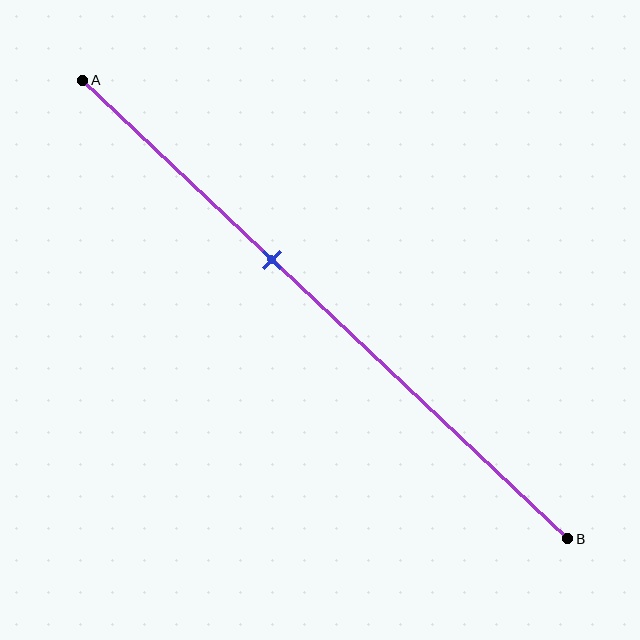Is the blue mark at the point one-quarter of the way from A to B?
No, the mark is at about 40% from A, not at the 25% one-quarter point.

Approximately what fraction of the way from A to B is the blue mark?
The blue mark is approximately 40% of the way from A to B.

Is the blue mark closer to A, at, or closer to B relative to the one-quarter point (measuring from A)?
The blue mark is closer to point B than the one-quarter point of segment AB.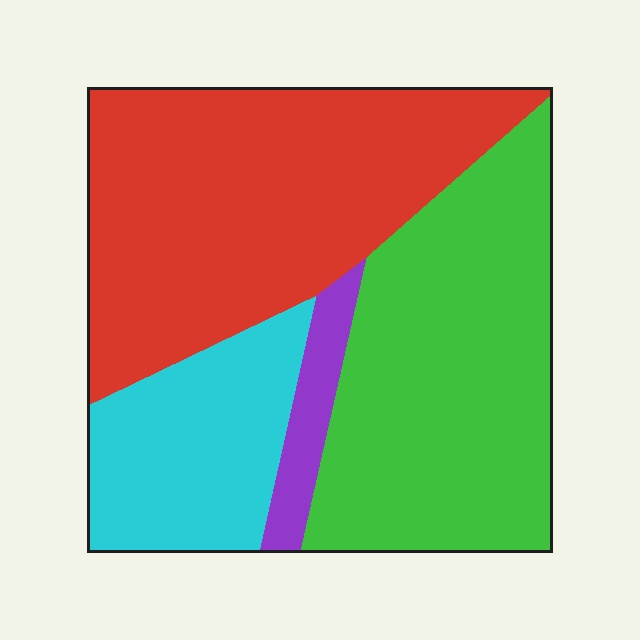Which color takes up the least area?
Purple, at roughly 5%.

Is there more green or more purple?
Green.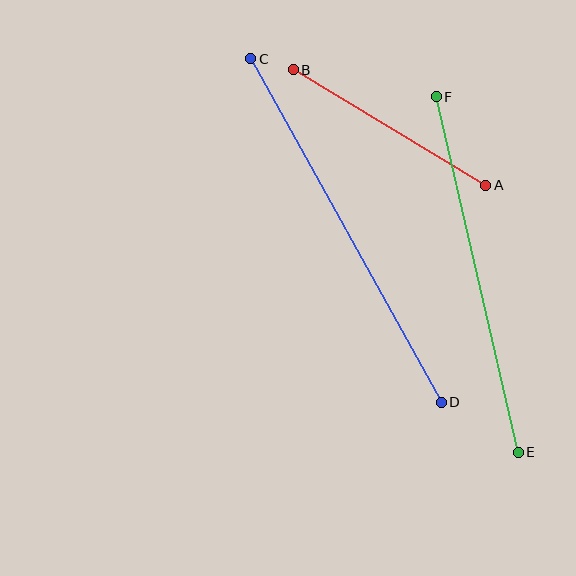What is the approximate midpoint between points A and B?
The midpoint is at approximately (390, 127) pixels.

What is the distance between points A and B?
The distance is approximately 224 pixels.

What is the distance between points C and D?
The distance is approximately 393 pixels.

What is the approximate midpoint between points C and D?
The midpoint is at approximately (346, 230) pixels.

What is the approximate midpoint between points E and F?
The midpoint is at approximately (477, 275) pixels.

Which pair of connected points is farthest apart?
Points C and D are farthest apart.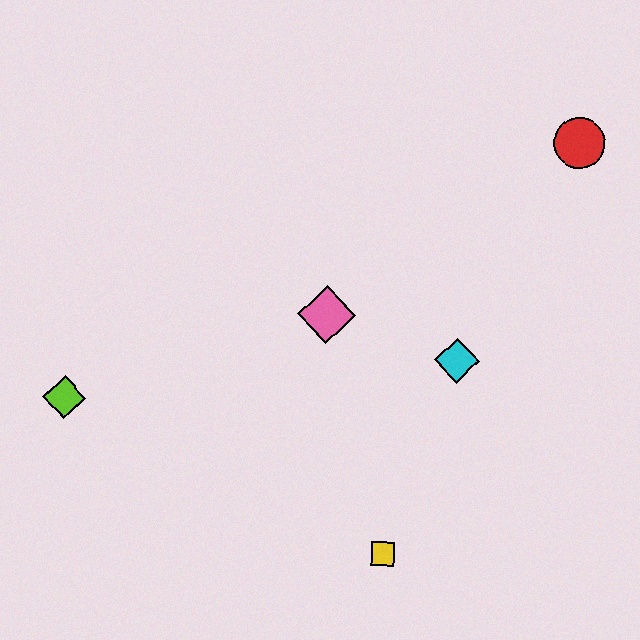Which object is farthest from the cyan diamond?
The lime diamond is farthest from the cyan diamond.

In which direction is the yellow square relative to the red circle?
The yellow square is below the red circle.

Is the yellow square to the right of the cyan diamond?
No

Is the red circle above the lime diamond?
Yes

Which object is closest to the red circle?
The cyan diamond is closest to the red circle.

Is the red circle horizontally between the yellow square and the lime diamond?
No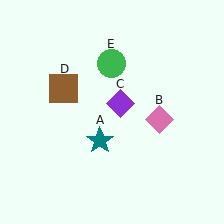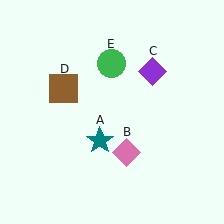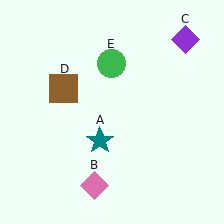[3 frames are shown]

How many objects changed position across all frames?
2 objects changed position: pink diamond (object B), purple diamond (object C).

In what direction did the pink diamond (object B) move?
The pink diamond (object B) moved down and to the left.